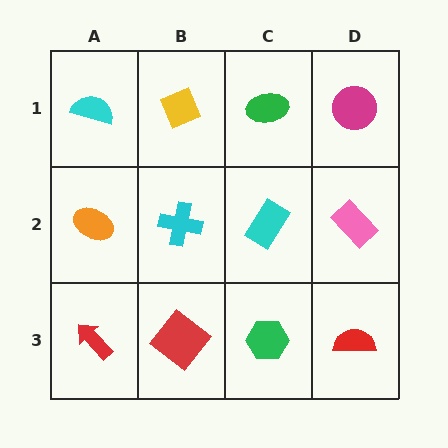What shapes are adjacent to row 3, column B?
A cyan cross (row 2, column B), a red arrow (row 3, column A), a green hexagon (row 3, column C).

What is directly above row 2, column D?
A magenta circle.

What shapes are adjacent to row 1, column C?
A cyan rectangle (row 2, column C), a yellow diamond (row 1, column B), a magenta circle (row 1, column D).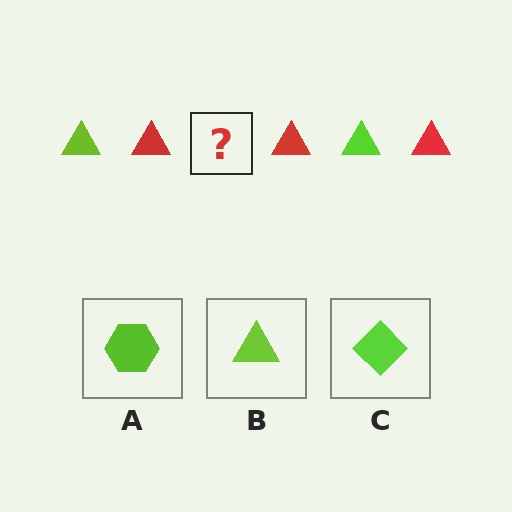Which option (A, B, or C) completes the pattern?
B.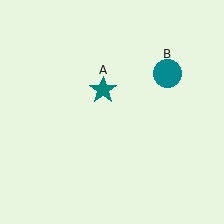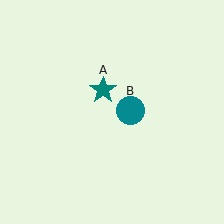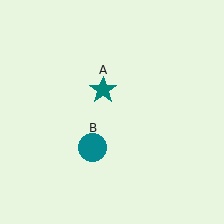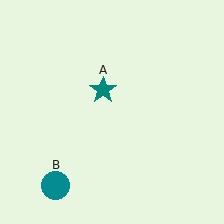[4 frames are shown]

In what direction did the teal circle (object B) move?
The teal circle (object B) moved down and to the left.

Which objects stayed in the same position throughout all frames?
Teal star (object A) remained stationary.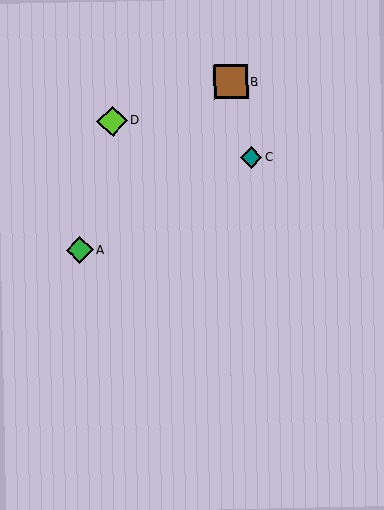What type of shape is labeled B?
Shape B is a brown square.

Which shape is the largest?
The brown square (labeled B) is the largest.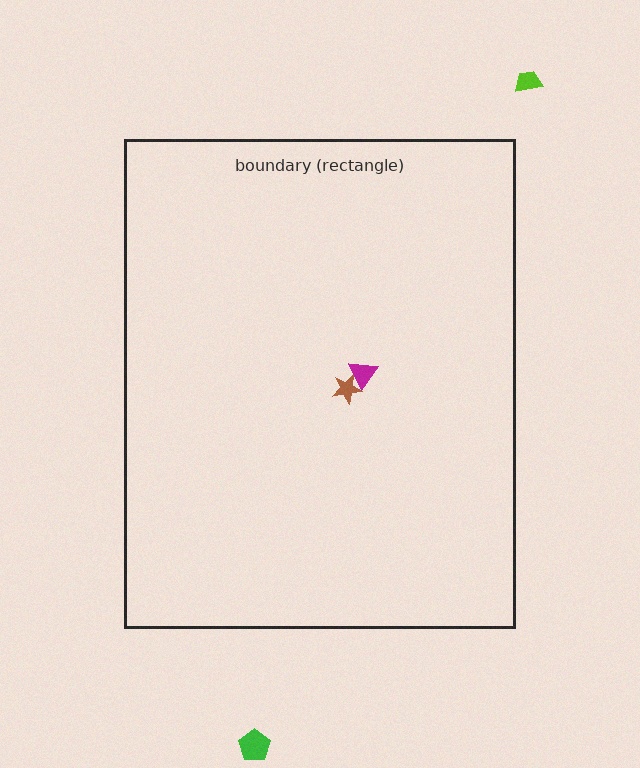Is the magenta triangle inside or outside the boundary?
Inside.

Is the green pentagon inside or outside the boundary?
Outside.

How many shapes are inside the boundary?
2 inside, 2 outside.